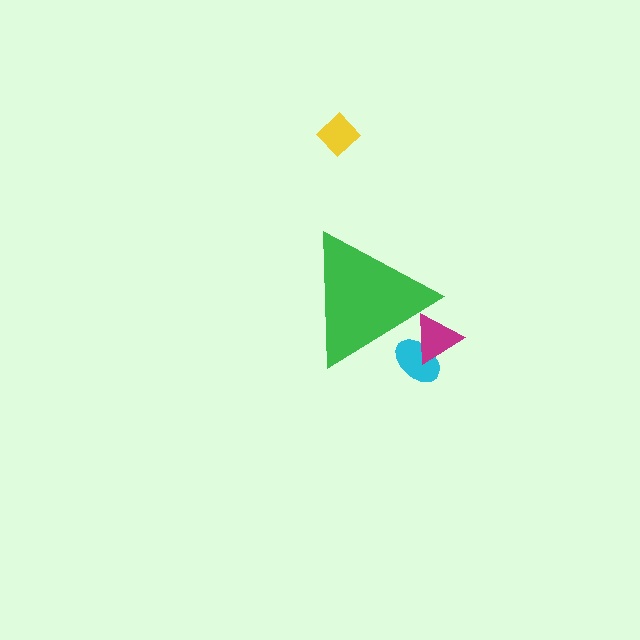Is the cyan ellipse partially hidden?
Yes, the cyan ellipse is partially hidden behind the green triangle.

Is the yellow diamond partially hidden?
No, the yellow diamond is fully visible.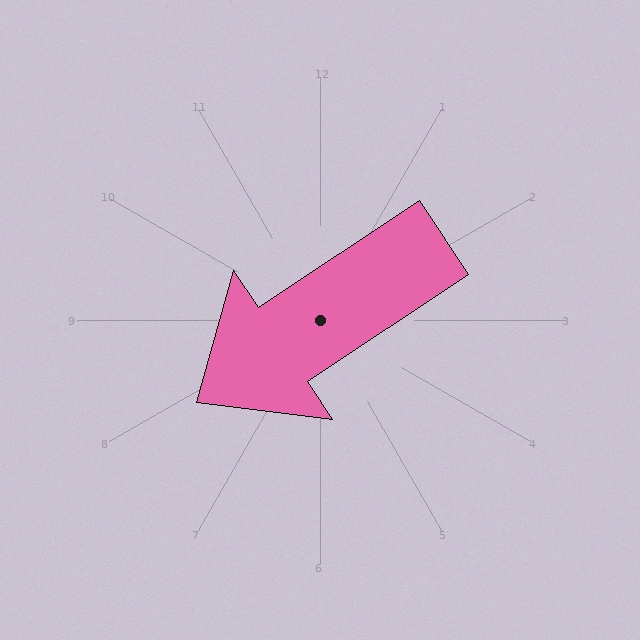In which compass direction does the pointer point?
Southwest.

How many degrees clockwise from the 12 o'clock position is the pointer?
Approximately 236 degrees.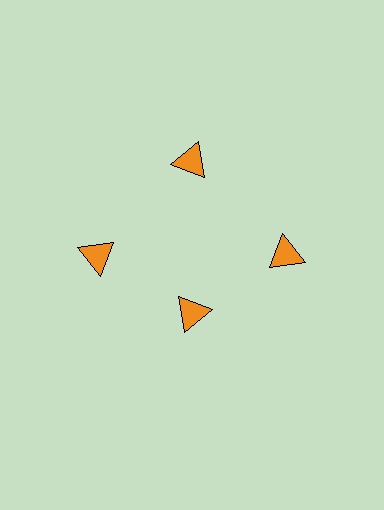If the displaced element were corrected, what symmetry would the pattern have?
It would have 4-fold rotational symmetry — the pattern would map onto itself every 90 degrees.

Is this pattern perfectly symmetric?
No. The 4 orange triangles are arranged in a ring, but one element near the 6 o'clock position is pulled inward toward the center, breaking the 4-fold rotational symmetry.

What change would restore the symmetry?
The symmetry would be restored by moving it outward, back onto the ring so that all 4 triangles sit at equal angles and equal distance from the center.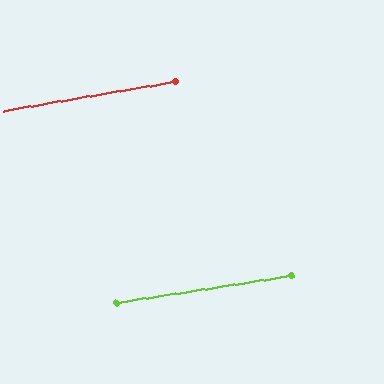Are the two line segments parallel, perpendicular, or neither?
Parallel — their directions differ by only 0.8°.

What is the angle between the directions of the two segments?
Approximately 1 degree.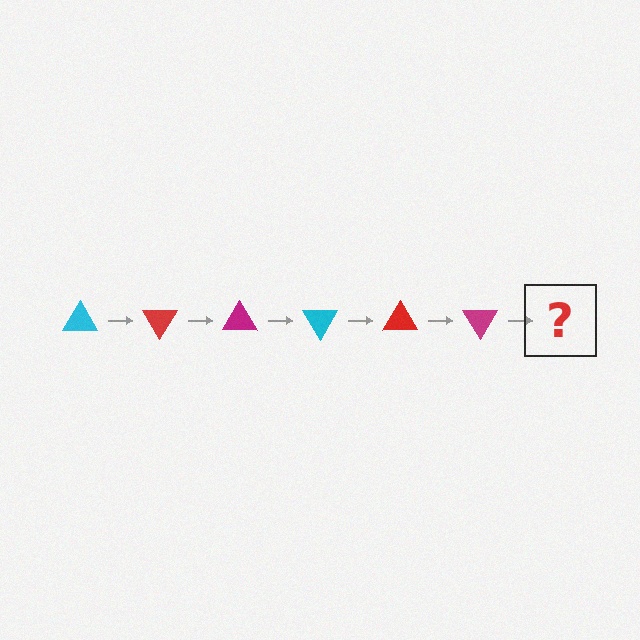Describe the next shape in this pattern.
It should be a cyan triangle, rotated 360 degrees from the start.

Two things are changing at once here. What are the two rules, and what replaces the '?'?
The two rules are that it rotates 60 degrees each step and the color cycles through cyan, red, and magenta. The '?' should be a cyan triangle, rotated 360 degrees from the start.